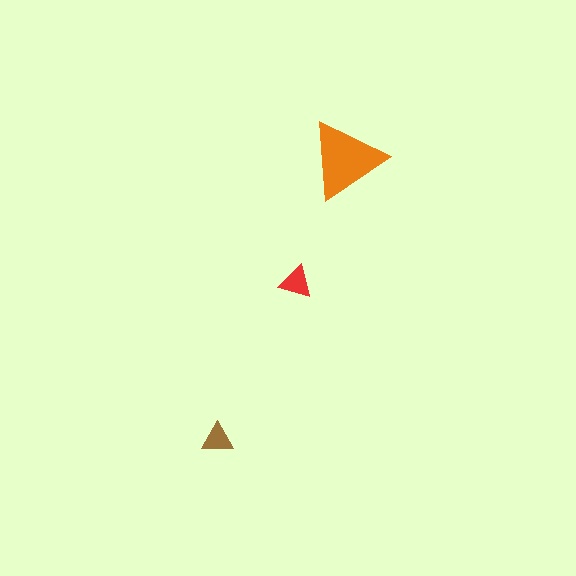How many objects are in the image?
There are 3 objects in the image.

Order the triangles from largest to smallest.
the orange one, the red one, the brown one.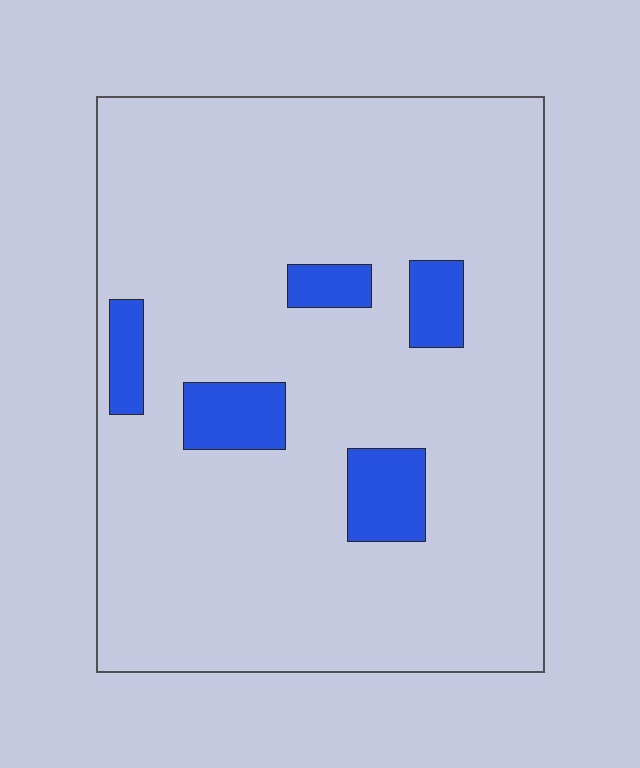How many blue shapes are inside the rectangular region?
5.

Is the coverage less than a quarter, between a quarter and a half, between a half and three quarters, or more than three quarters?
Less than a quarter.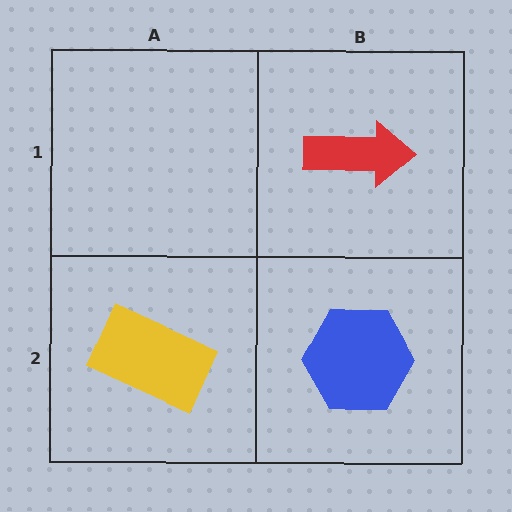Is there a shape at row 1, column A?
No, that cell is empty.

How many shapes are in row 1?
1 shape.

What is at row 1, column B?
A red arrow.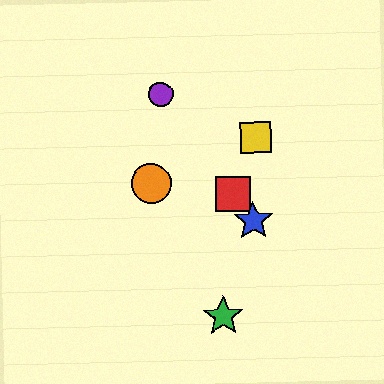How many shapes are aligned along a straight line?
3 shapes (the red square, the blue star, the purple circle) are aligned along a straight line.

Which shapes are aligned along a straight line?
The red square, the blue star, the purple circle are aligned along a straight line.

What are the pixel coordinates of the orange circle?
The orange circle is at (151, 183).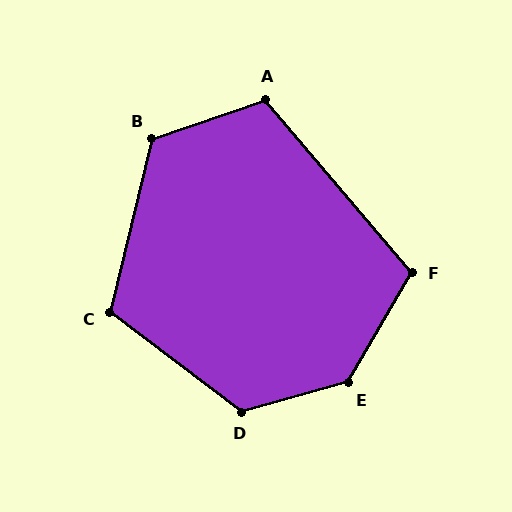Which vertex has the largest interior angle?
E, at approximately 135 degrees.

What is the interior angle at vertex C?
Approximately 113 degrees (obtuse).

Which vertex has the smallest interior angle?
F, at approximately 110 degrees.